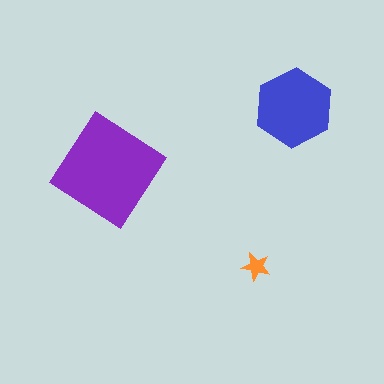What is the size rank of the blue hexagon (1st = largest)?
2nd.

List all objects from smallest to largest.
The orange star, the blue hexagon, the purple diamond.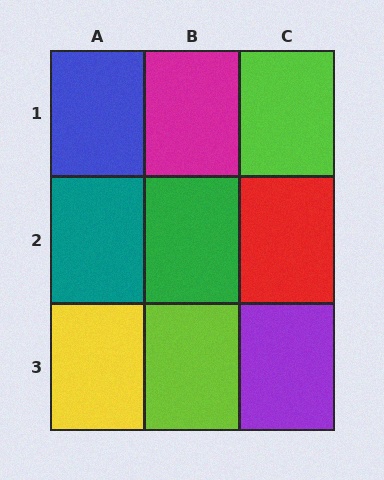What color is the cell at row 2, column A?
Teal.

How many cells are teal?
1 cell is teal.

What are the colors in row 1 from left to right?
Blue, magenta, lime.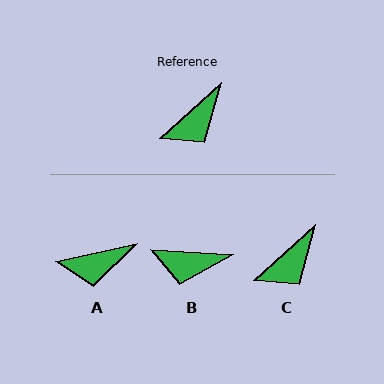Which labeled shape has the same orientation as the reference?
C.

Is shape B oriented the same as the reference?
No, it is off by about 45 degrees.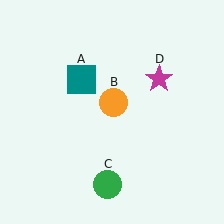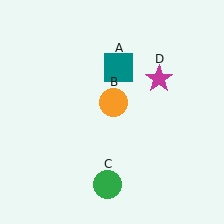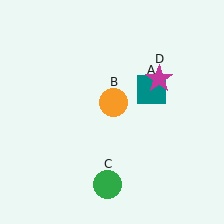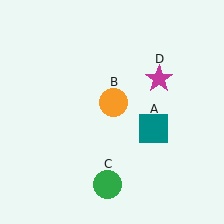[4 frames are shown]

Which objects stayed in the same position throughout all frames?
Orange circle (object B) and green circle (object C) and magenta star (object D) remained stationary.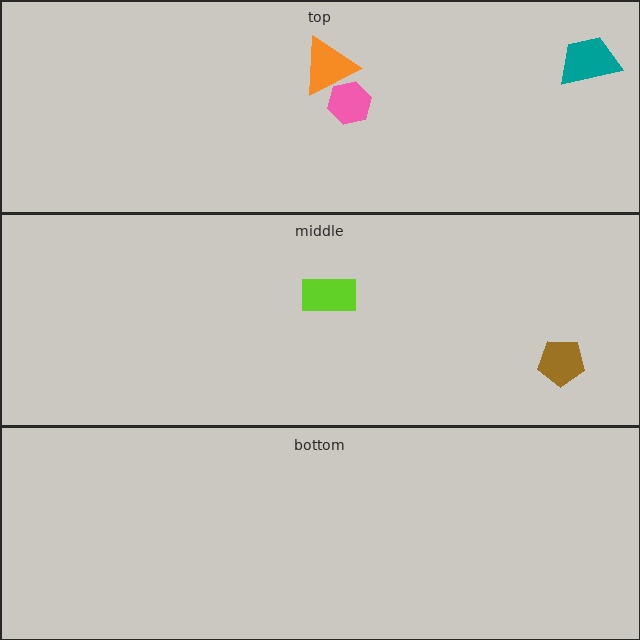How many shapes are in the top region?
3.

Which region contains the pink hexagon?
The top region.